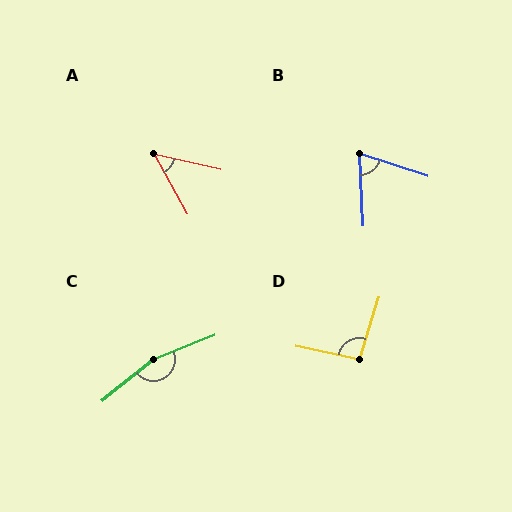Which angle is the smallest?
A, at approximately 48 degrees.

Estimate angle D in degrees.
Approximately 95 degrees.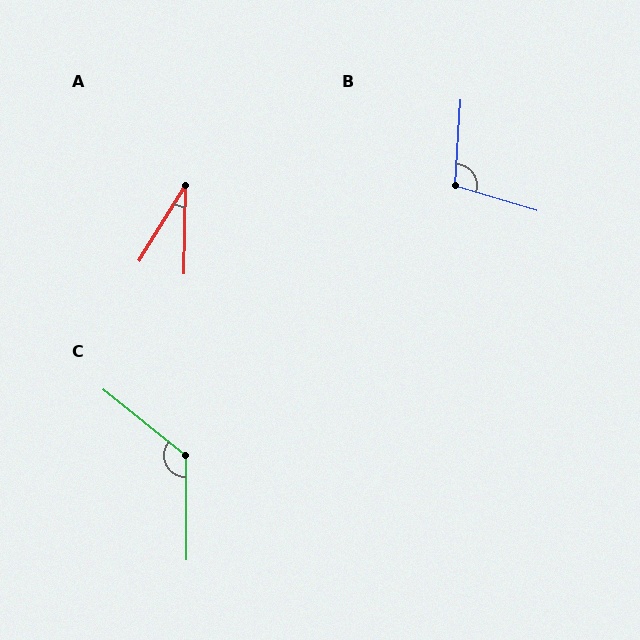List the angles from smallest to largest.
A (30°), B (103°), C (129°).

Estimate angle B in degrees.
Approximately 103 degrees.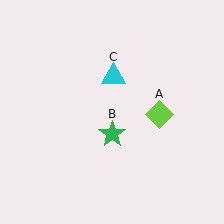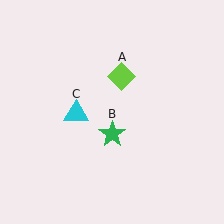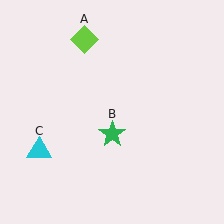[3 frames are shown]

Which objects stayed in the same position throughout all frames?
Green star (object B) remained stationary.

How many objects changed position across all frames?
2 objects changed position: lime diamond (object A), cyan triangle (object C).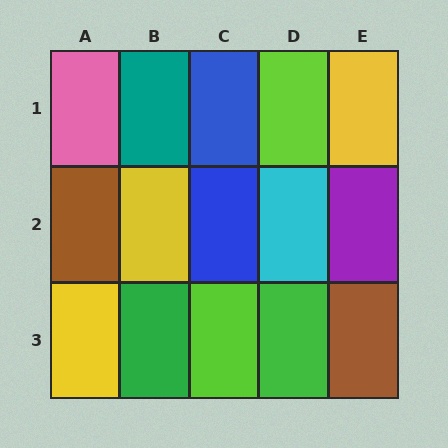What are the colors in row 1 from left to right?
Pink, teal, blue, lime, yellow.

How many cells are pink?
1 cell is pink.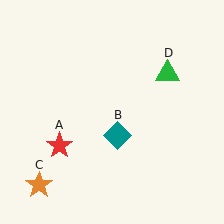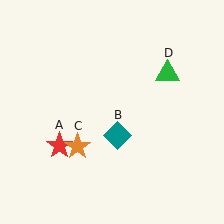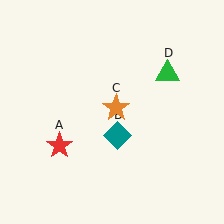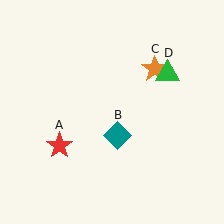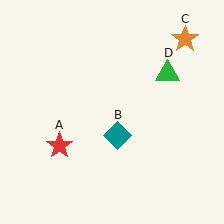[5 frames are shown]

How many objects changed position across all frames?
1 object changed position: orange star (object C).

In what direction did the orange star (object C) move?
The orange star (object C) moved up and to the right.